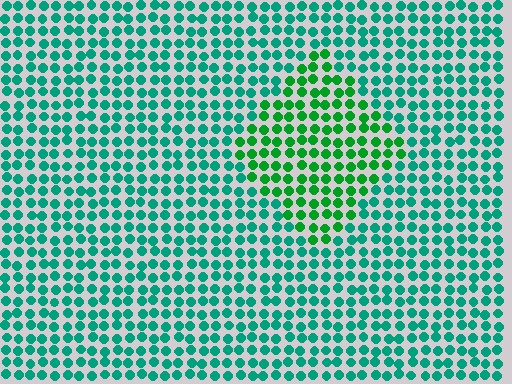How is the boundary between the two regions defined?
The boundary is defined purely by a slight shift in hue (about 35 degrees). Spacing, size, and orientation are identical on both sides.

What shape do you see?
I see a diamond.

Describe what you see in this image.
The image is filled with small teal elements in a uniform arrangement. A diamond-shaped region is visible where the elements are tinted to a slightly different hue, forming a subtle color boundary.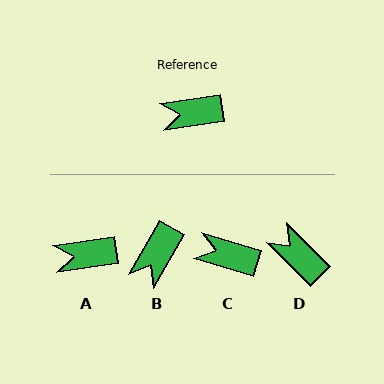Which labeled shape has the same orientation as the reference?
A.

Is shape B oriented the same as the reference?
No, it is off by about 51 degrees.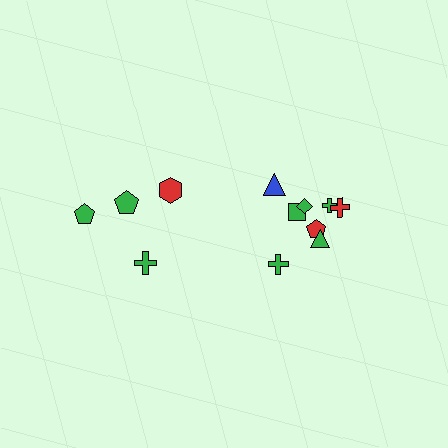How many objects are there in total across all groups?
There are 12 objects.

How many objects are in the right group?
There are 8 objects.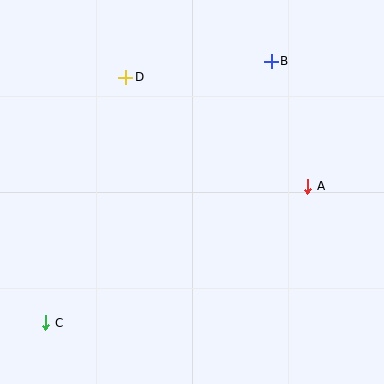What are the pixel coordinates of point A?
Point A is at (308, 186).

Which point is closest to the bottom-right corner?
Point A is closest to the bottom-right corner.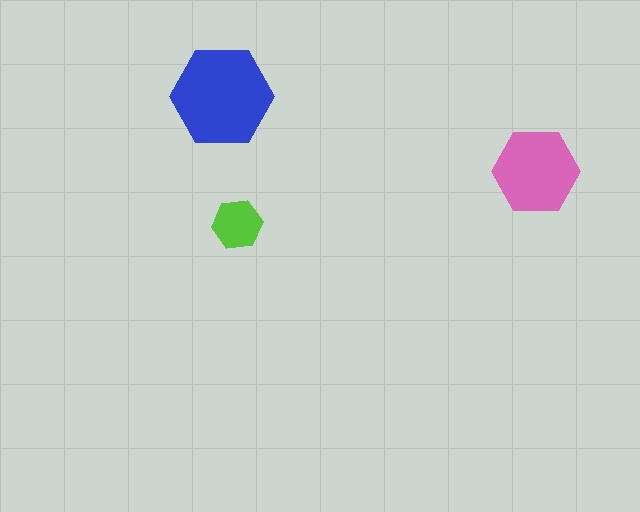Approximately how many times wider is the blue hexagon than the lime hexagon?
About 2 times wider.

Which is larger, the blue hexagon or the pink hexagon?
The blue one.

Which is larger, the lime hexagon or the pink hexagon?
The pink one.